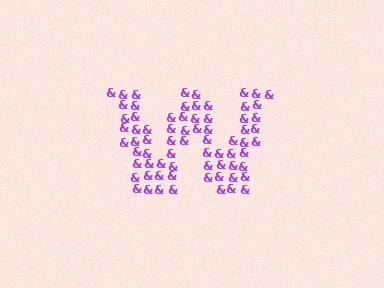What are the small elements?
The small elements are ampersands.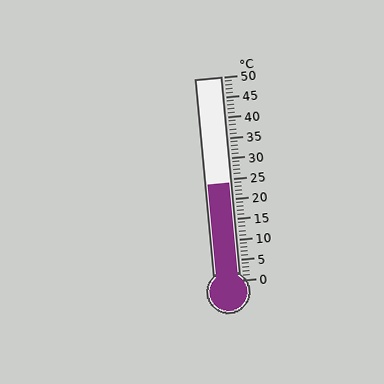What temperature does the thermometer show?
The thermometer shows approximately 24°C.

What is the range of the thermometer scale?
The thermometer scale ranges from 0°C to 50°C.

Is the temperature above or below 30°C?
The temperature is below 30°C.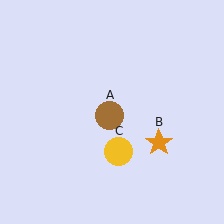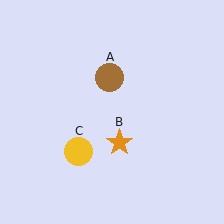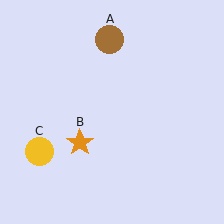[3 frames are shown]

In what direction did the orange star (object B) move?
The orange star (object B) moved left.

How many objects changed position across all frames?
3 objects changed position: brown circle (object A), orange star (object B), yellow circle (object C).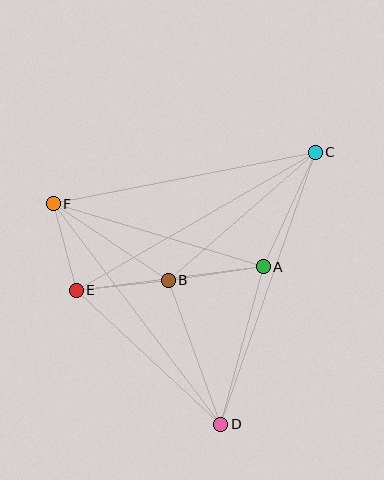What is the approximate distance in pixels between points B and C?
The distance between B and C is approximately 195 pixels.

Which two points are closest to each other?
Points E and F are closest to each other.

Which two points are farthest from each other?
Points C and D are farthest from each other.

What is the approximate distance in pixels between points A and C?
The distance between A and C is approximately 126 pixels.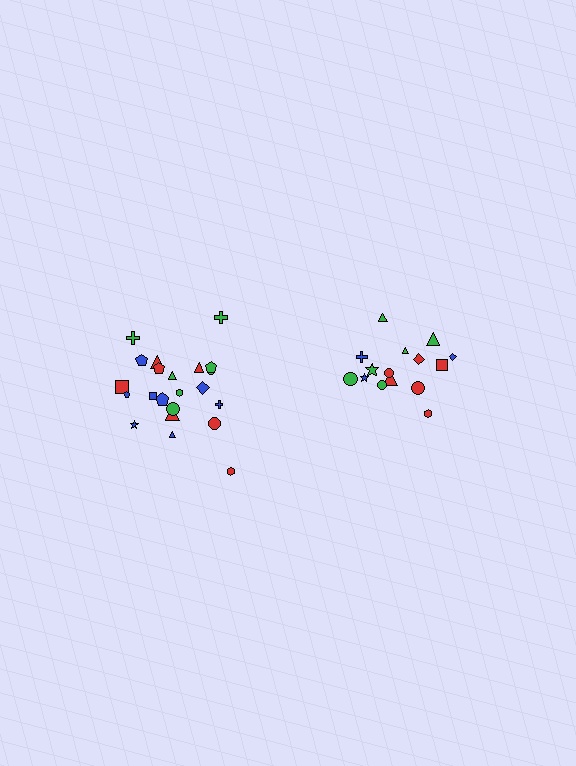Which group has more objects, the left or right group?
The left group.